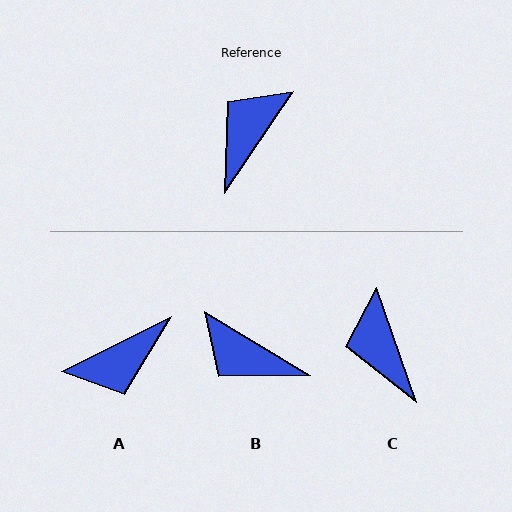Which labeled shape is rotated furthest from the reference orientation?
A, about 151 degrees away.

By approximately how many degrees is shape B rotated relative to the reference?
Approximately 93 degrees counter-clockwise.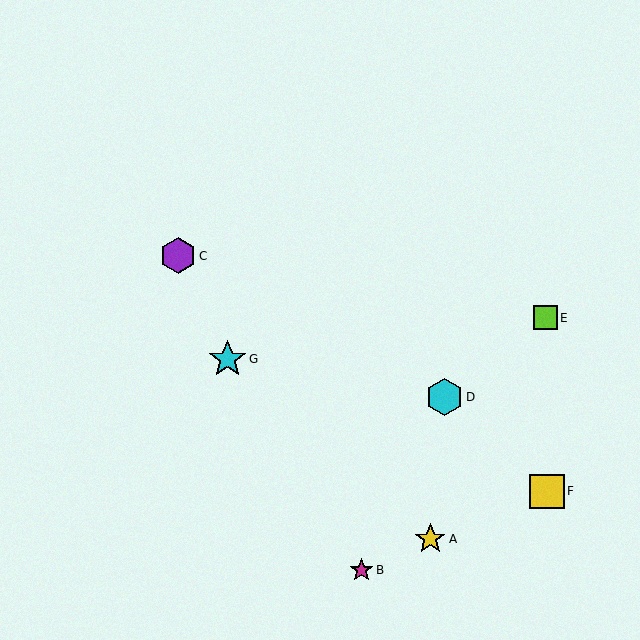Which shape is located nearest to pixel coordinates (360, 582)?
The magenta star (labeled B) at (361, 570) is nearest to that location.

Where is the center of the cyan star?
The center of the cyan star is at (227, 359).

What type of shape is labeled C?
Shape C is a purple hexagon.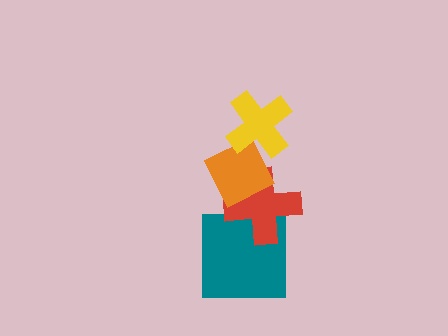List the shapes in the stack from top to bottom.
From top to bottom: the yellow cross, the orange diamond, the red cross, the teal square.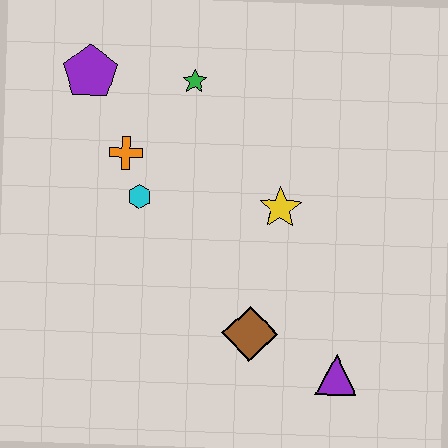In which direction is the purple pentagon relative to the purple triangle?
The purple pentagon is above the purple triangle.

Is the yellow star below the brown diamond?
No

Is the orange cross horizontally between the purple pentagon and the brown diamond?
Yes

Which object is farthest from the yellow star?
The purple pentagon is farthest from the yellow star.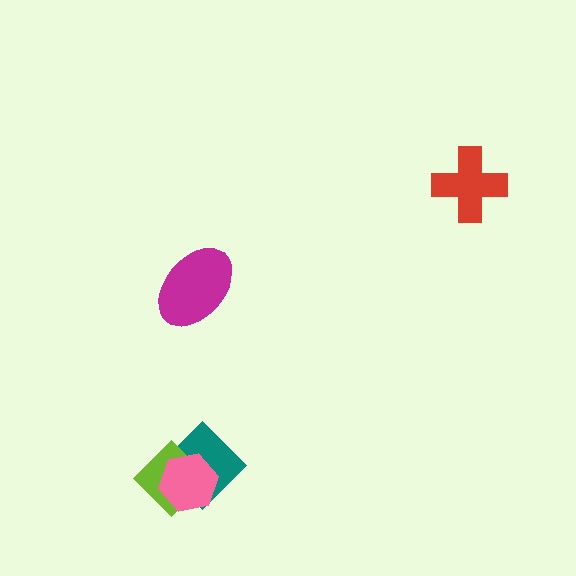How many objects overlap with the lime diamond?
2 objects overlap with the lime diamond.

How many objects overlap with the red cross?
0 objects overlap with the red cross.